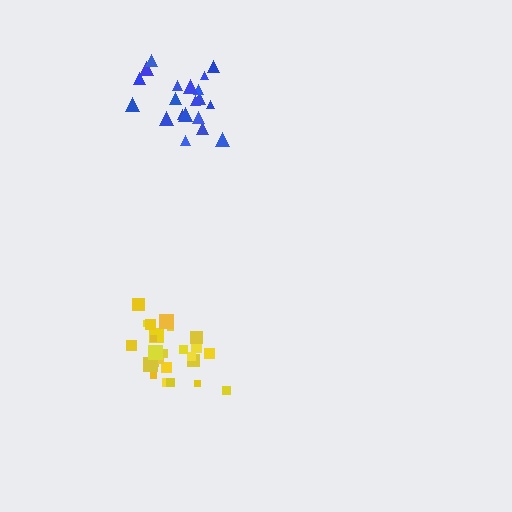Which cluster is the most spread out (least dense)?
Blue.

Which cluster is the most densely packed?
Yellow.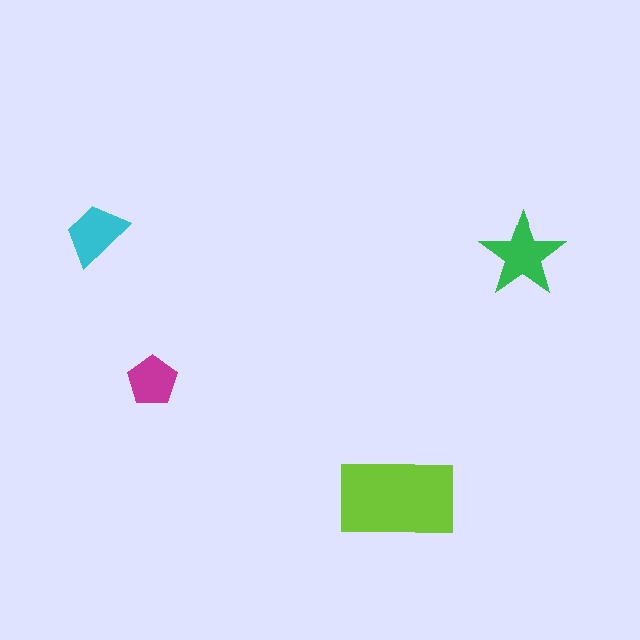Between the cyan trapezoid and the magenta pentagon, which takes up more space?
The cyan trapezoid.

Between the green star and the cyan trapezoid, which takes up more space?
The green star.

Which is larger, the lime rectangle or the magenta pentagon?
The lime rectangle.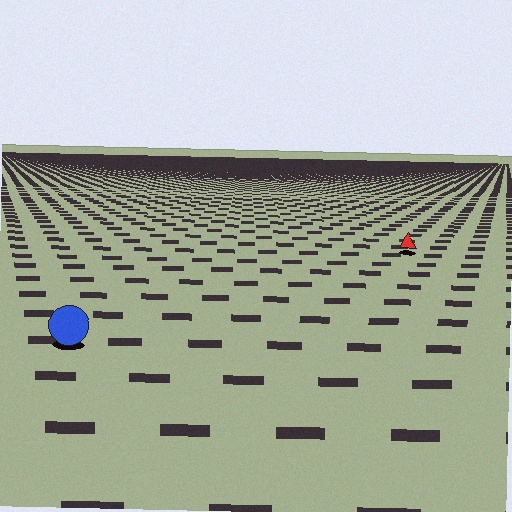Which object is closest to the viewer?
The blue circle is closest. The texture marks near it are larger and more spread out.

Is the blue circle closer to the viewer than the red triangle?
Yes. The blue circle is closer — you can tell from the texture gradient: the ground texture is coarser near it.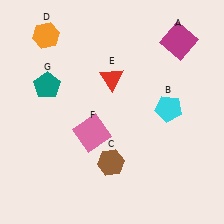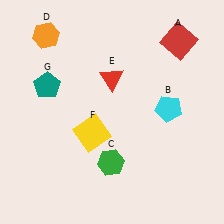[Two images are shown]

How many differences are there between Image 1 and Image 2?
There are 3 differences between the two images.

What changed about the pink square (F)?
In Image 1, F is pink. In Image 2, it changed to yellow.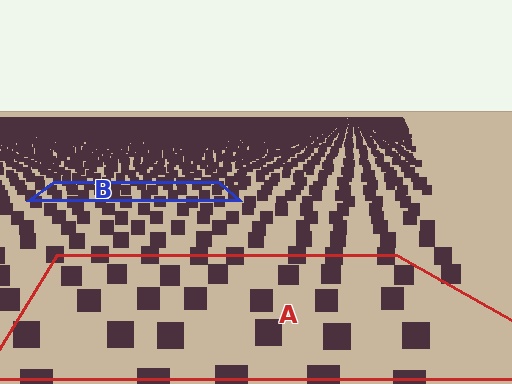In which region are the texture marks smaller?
The texture marks are smaller in region B, because it is farther away.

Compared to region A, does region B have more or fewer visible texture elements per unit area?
Region B has more texture elements per unit area — they are packed more densely because it is farther away.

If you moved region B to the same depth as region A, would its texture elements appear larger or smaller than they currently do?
They would appear larger. At a closer depth, the same texture elements are projected at a bigger on-screen size.